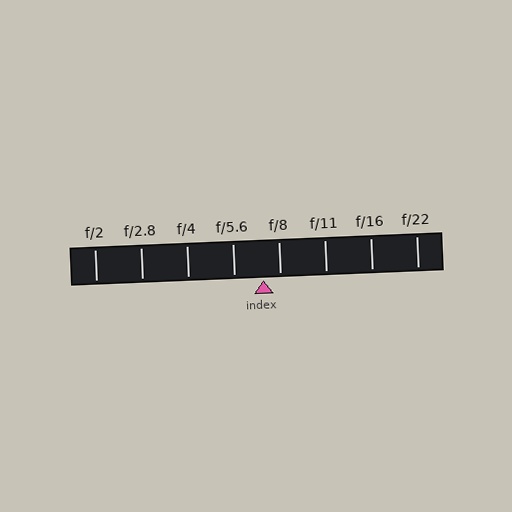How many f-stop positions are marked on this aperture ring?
There are 8 f-stop positions marked.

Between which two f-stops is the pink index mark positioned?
The index mark is between f/5.6 and f/8.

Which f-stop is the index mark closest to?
The index mark is closest to f/8.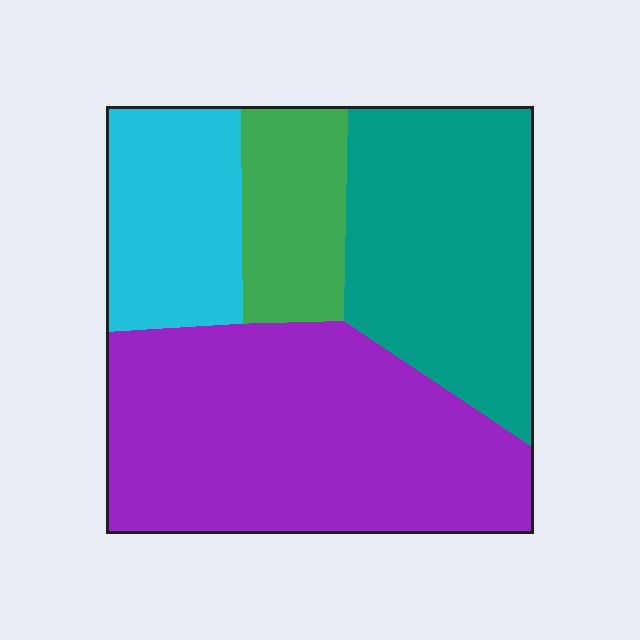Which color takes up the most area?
Purple, at roughly 45%.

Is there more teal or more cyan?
Teal.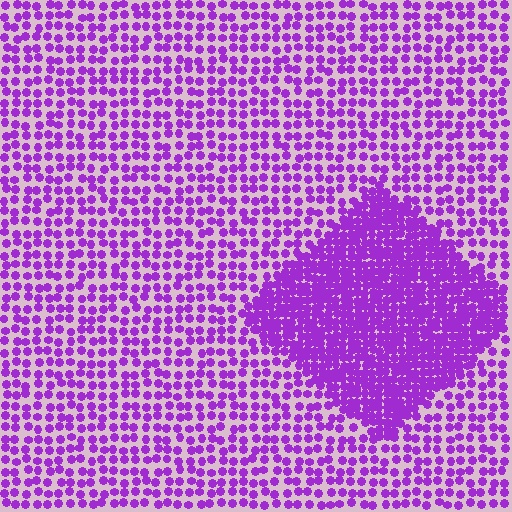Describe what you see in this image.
The image contains small purple elements arranged at two different densities. A diamond-shaped region is visible where the elements are more densely packed than the surrounding area.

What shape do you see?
I see a diamond.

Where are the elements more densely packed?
The elements are more densely packed inside the diamond boundary.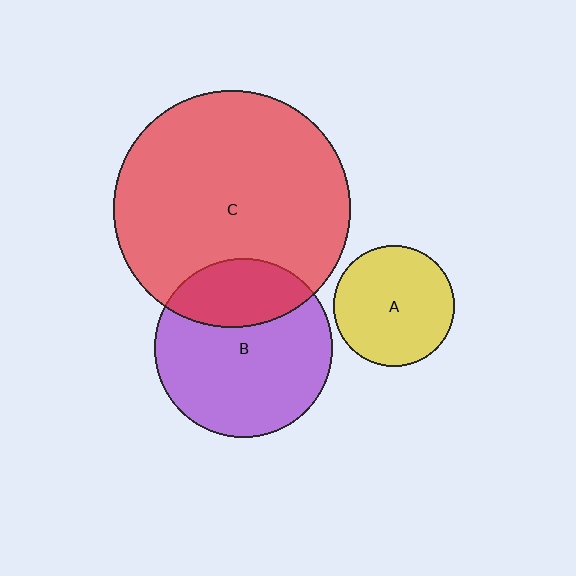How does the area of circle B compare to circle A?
Approximately 2.2 times.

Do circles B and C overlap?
Yes.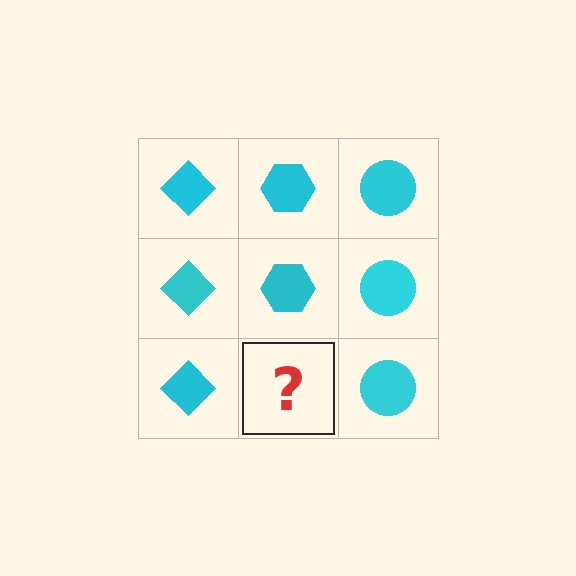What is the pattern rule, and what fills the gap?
The rule is that each column has a consistent shape. The gap should be filled with a cyan hexagon.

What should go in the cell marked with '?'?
The missing cell should contain a cyan hexagon.